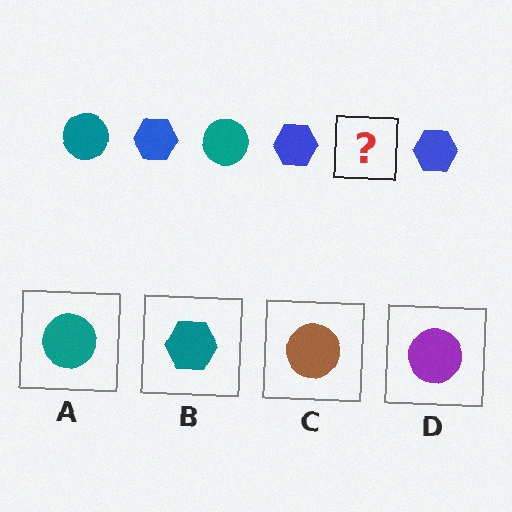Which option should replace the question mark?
Option A.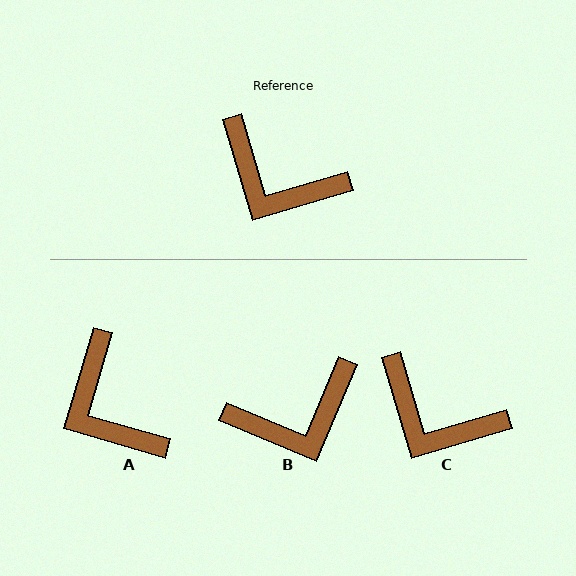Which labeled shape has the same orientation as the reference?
C.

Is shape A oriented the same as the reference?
No, it is off by about 33 degrees.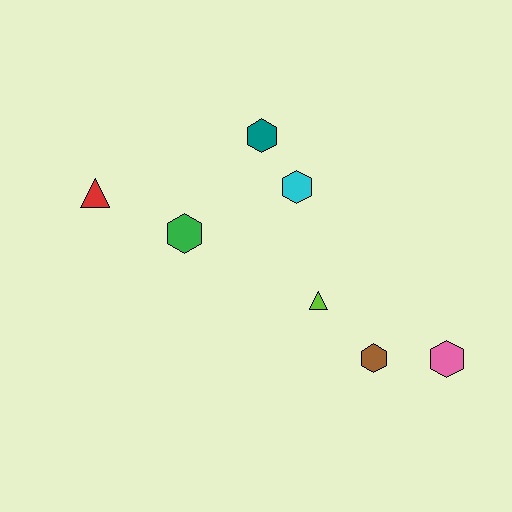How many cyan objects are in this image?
There is 1 cyan object.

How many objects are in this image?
There are 7 objects.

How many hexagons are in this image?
There are 5 hexagons.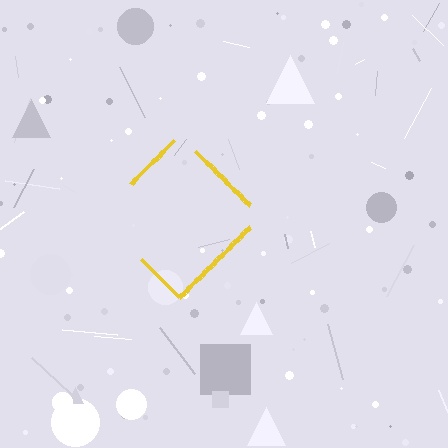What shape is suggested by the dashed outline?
The dashed outline suggests a diamond.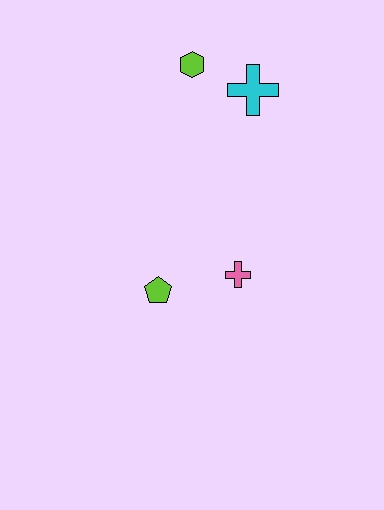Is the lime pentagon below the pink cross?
Yes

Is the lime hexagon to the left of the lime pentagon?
No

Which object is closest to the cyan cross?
The lime hexagon is closest to the cyan cross.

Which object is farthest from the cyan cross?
The lime pentagon is farthest from the cyan cross.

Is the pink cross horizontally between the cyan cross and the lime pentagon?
Yes